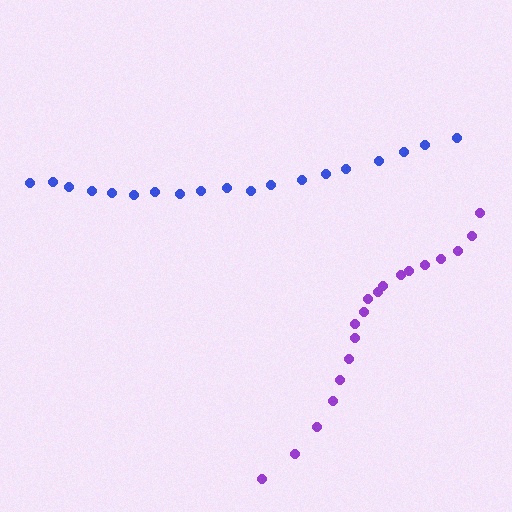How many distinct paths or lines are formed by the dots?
There are 2 distinct paths.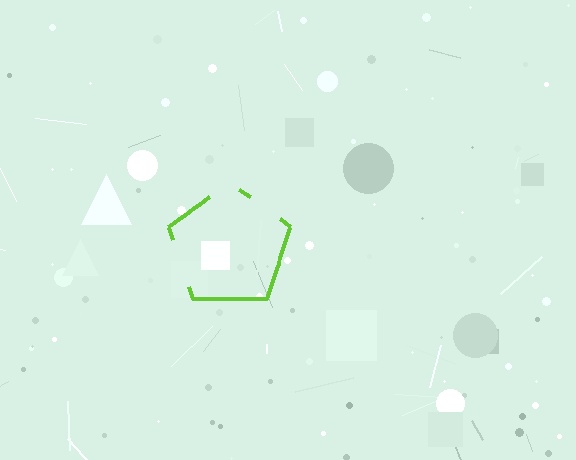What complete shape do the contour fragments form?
The contour fragments form a pentagon.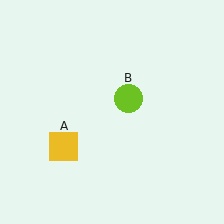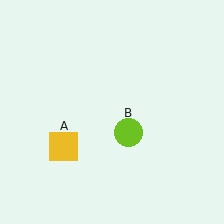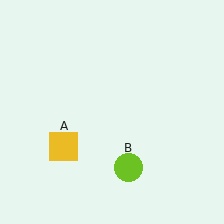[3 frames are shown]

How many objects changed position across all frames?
1 object changed position: lime circle (object B).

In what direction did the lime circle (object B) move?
The lime circle (object B) moved down.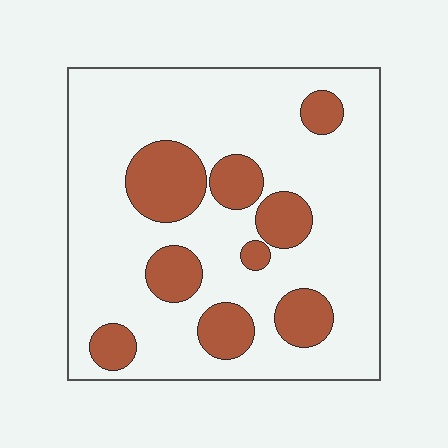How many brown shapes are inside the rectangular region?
9.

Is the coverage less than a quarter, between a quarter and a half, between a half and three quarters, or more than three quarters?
Less than a quarter.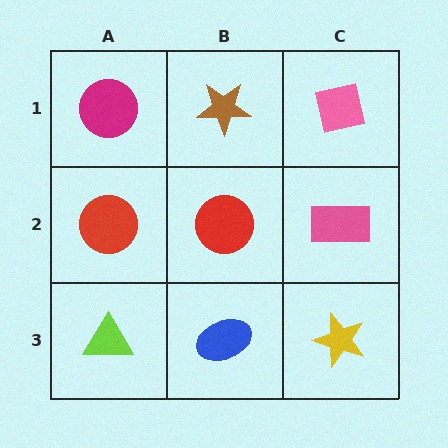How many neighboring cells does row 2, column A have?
3.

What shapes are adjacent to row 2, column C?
A pink square (row 1, column C), a yellow star (row 3, column C), a red circle (row 2, column B).